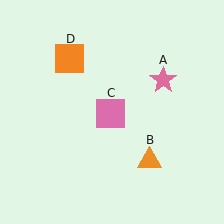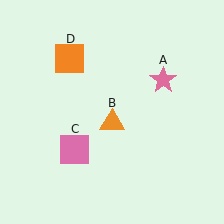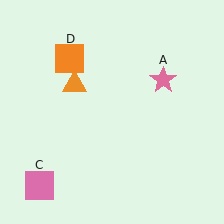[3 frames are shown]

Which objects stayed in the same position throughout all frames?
Pink star (object A) and orange square (object D) remained stationary.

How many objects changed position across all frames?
2 objects changed position: orange triangle (object B), pink square (object C).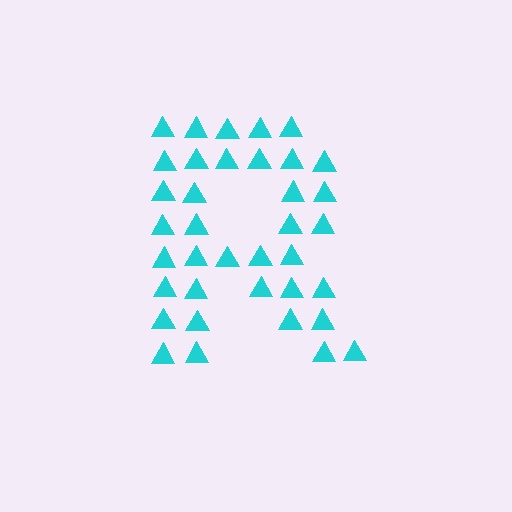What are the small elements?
The small elements are triangles.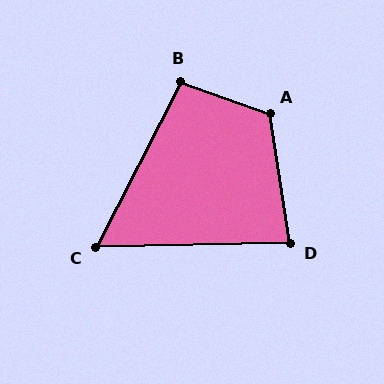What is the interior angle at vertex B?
Approximately 97 degrees (obtuse).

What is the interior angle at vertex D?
Approximately 83 degrees (acute).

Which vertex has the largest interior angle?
A, at approximately 118 degrees.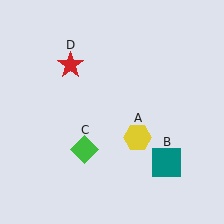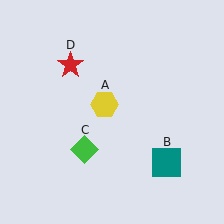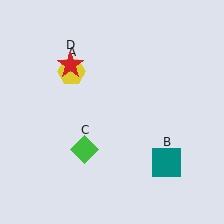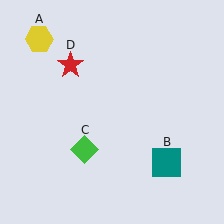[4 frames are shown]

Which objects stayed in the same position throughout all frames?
Teal square (object B) and green diamond (object C) and red star (object D) remained stationary.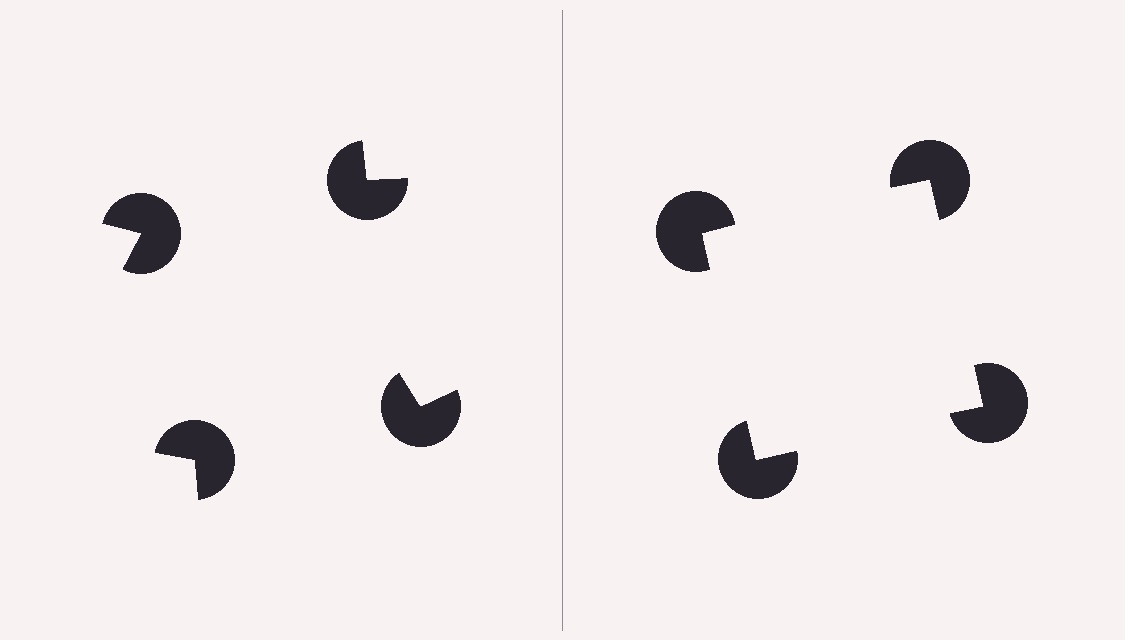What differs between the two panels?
The pac-man discs are positioned identically on both sides; only the wedge orientations differ. On the right they align to a square; on the left they are misaligned.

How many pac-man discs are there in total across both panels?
8 — 4 on each side.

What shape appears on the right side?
An illusory square.